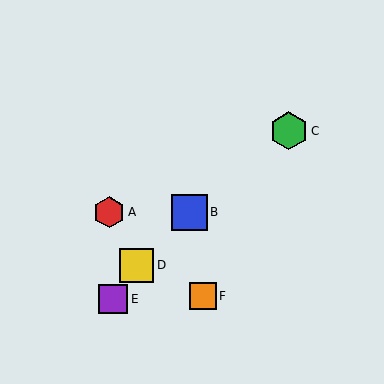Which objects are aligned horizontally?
Objects A, B are aligned horizontally.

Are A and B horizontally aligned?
Yes, both are at y≈212.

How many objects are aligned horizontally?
2 objects (A, B) are aligned horizontally.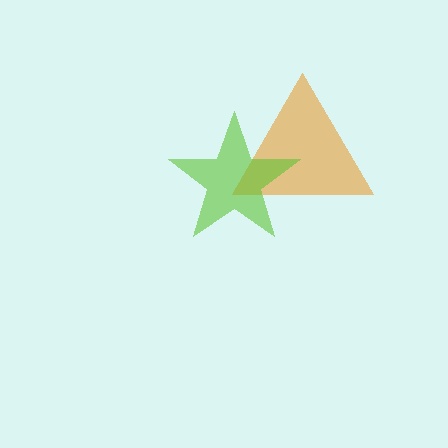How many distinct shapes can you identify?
There are 2 distinct shapes: an orange triangle, a lime star.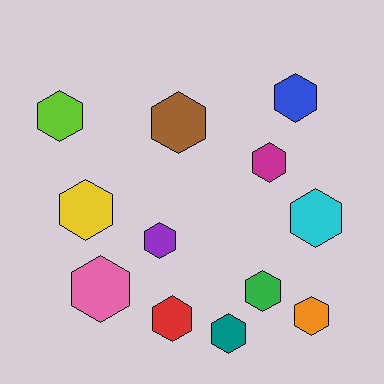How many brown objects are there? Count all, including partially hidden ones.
There is 1 brown object.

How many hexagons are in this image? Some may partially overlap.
There are 12 hexagons.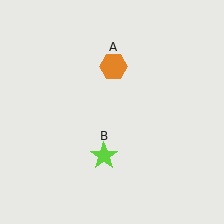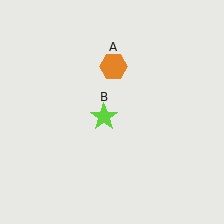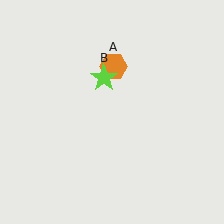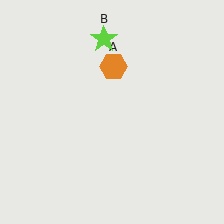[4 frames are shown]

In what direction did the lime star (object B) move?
The lime star (object B) moved up.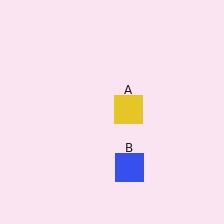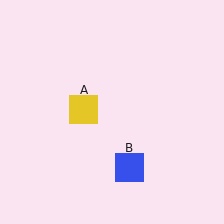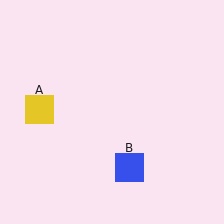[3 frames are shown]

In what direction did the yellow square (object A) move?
The yellow square (object A) moved left.